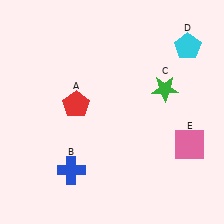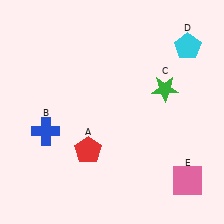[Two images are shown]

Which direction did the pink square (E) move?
The pink square (E) moved down.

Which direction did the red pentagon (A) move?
The red pentagon (A) moved down.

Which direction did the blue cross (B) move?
The blue cross (B) moved up.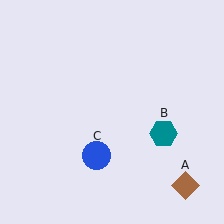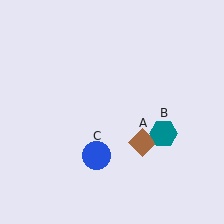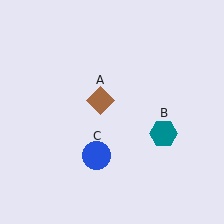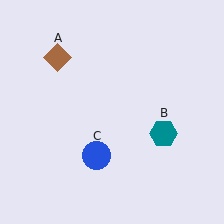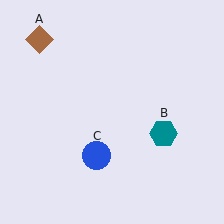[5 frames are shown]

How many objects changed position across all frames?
1 object changed position: brown diamond (object A).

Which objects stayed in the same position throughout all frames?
Teal hexagon (object B) and blue circle (object C) remained stationary.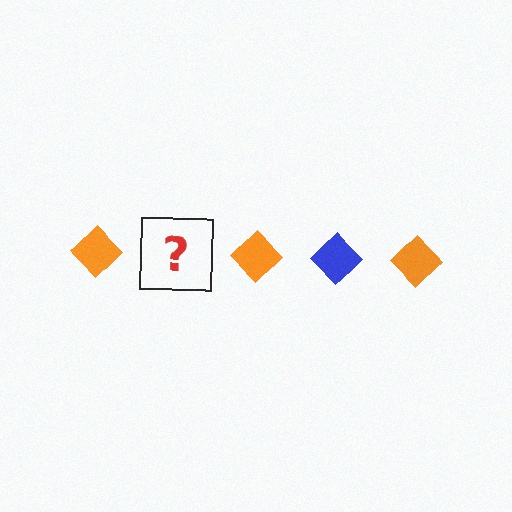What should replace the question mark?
The question mark should be replaced with a blue diamond.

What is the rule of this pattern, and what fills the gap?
The rule is that the pattern cycles through orange, blue diamonds. The gap should be filled with a blue diamond.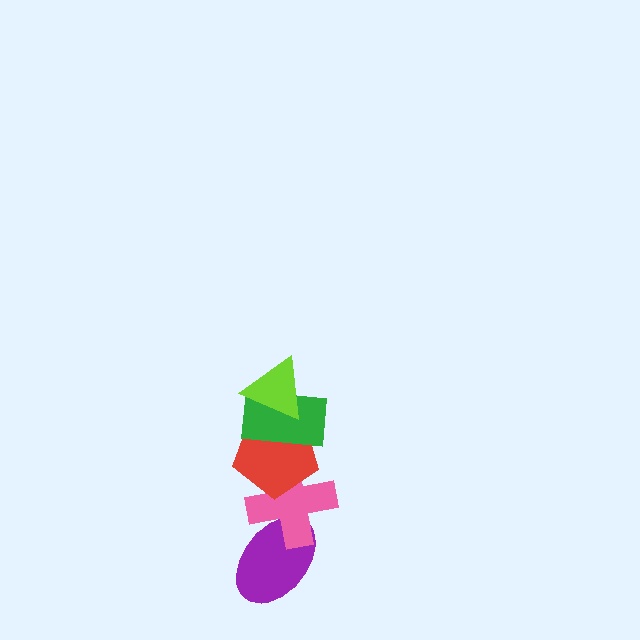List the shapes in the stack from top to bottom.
From top to bottom: the lime triangle, the green rectangle, the red pentagon, the pink cross, the purple ellipse.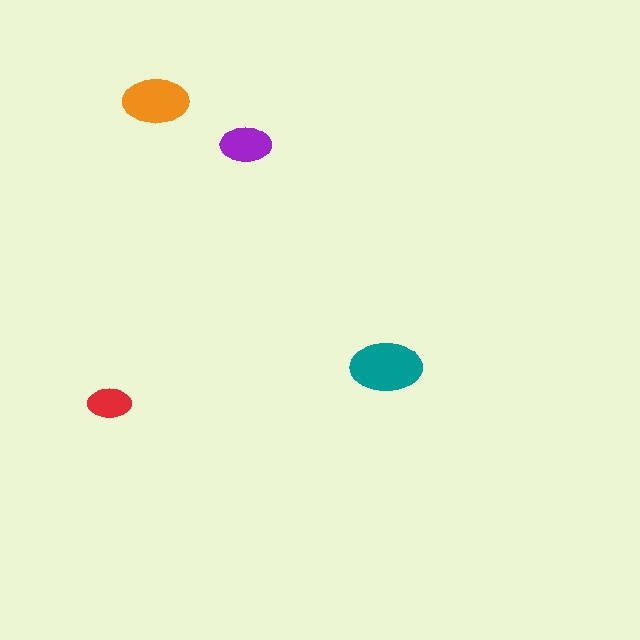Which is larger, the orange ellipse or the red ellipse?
The orange one.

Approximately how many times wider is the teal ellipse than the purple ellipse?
About 1.5 times wider.